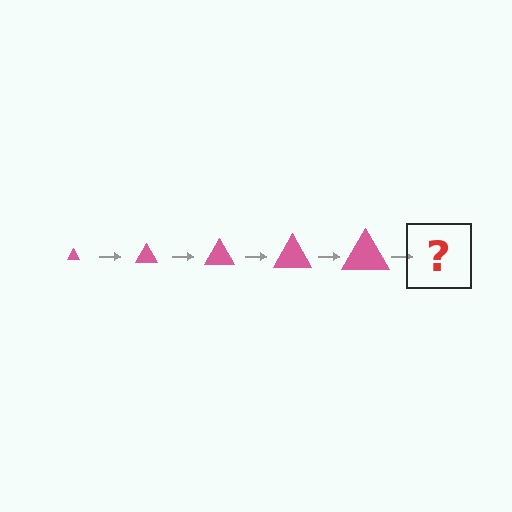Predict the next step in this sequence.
The next step is a pink triangle, larger than the previous one.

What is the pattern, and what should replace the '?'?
The pattern is that the triangle gets progressively larger each step. The '?' should be a pink triangle, larger than the previous one.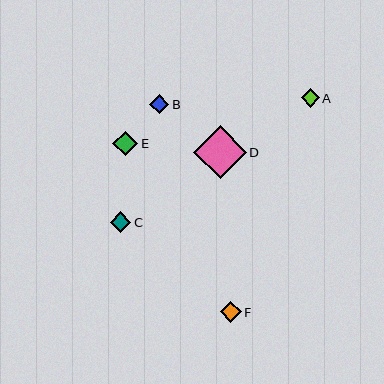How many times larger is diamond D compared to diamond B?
Diamond D is approximately 2.8 times the size of diamond B.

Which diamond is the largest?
Diamond D is the largest with a size of approximately 52 pixels.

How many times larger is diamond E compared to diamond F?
Diamond E is approximately 1.2 times the size of diamond F.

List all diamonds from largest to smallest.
From largest to smallest: D, E, F, C, B, A.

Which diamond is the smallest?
Diamond A is the smallest with a size of approximately 18 pixels.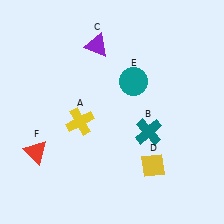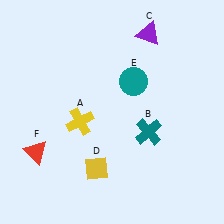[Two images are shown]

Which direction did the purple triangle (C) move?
The purple triangle (C) moved right.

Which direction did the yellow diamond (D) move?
The yellow diamond (D) moved left.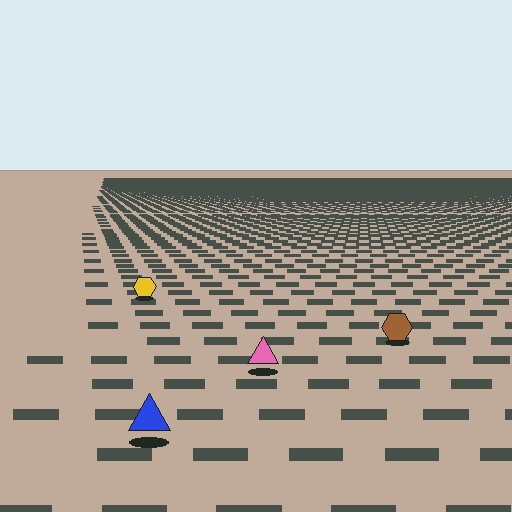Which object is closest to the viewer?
The blue triangle is closest. The texture marks near it are larger and more spread out.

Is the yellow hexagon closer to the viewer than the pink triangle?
No. The pink triangle is closer — you can tell from the texture gradient: the ground texture is coarser near it.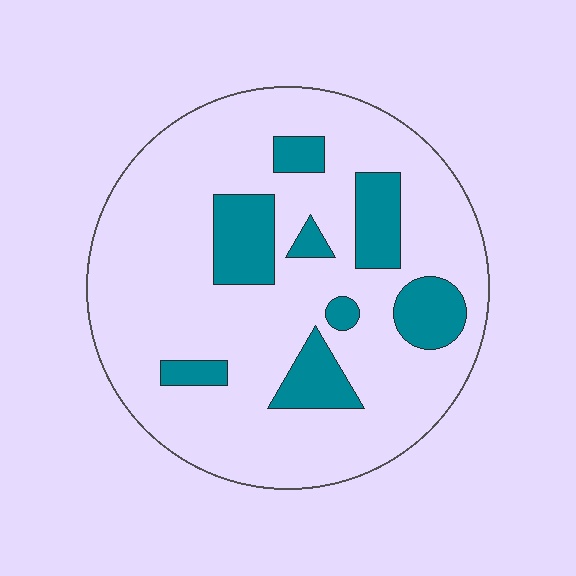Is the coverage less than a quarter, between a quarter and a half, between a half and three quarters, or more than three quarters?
Less than a quarter.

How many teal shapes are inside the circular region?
8.